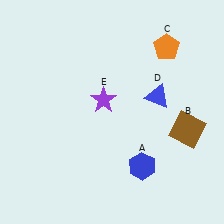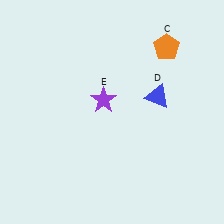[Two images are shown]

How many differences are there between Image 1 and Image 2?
There are 2 differences between the two images.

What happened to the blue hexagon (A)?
The blue hexagon (A) was removed in Image 2. It was in the bottom-right area of Image 1.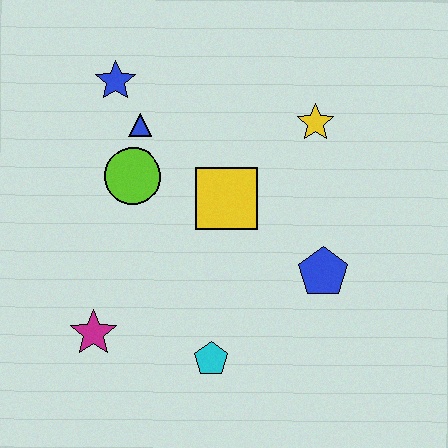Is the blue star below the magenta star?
No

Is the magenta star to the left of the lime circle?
Yes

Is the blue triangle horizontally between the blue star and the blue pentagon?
Yes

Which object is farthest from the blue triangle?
The cyan pentagon is farthest from the blue triangle.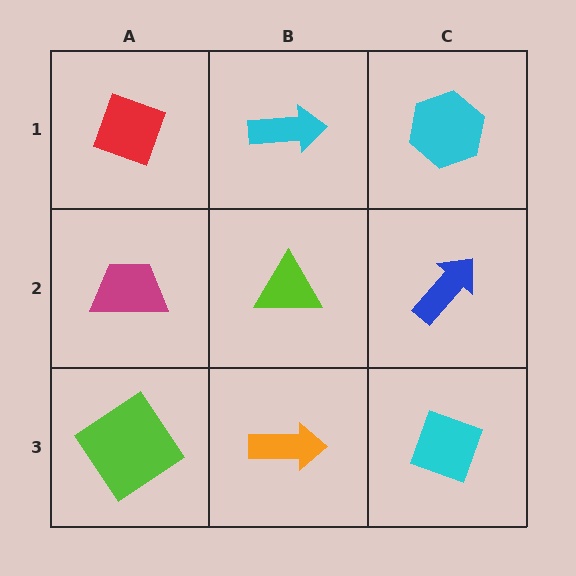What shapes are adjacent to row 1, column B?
A lime triangle (row 2, column B), a red diamond (row 1, column A), a cyan hexagon (row 1, column C).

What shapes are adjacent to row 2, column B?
A cyan arrow (row 1, column B), an orange arrow (row 3, column B), a magenta trapezoid (row 2, column A), a blue arrow (row 2, column C).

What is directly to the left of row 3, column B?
A lime diamond.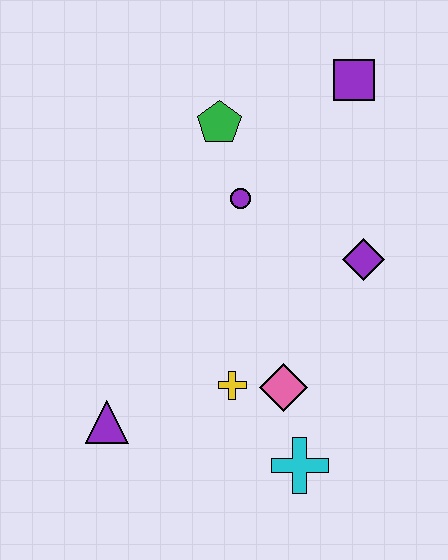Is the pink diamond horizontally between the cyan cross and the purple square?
No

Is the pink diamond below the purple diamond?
Yes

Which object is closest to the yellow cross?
The pink diamond is closest to the yellow cross.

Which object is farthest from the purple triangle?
The purple square is farthest from the purple triangle.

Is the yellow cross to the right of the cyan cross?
No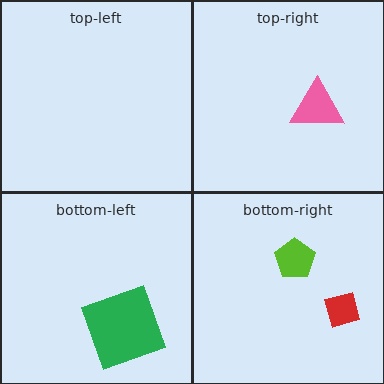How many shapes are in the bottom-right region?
2.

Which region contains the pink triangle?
The top-right region.